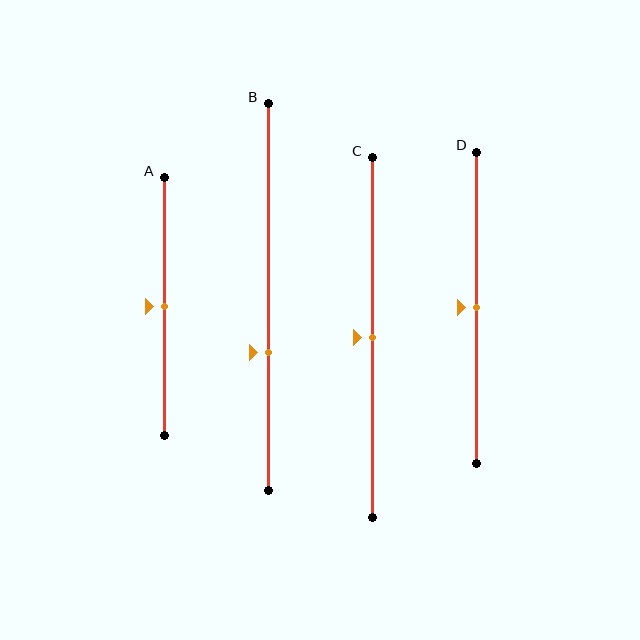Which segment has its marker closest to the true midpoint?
Segment A has its marker closest to the true midpoint.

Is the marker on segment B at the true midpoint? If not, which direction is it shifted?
No, the marker on segment B is shifted downward by about 14% of the segment length.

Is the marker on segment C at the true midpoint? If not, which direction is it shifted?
Yes, the marker on segment C is at the true midpoint.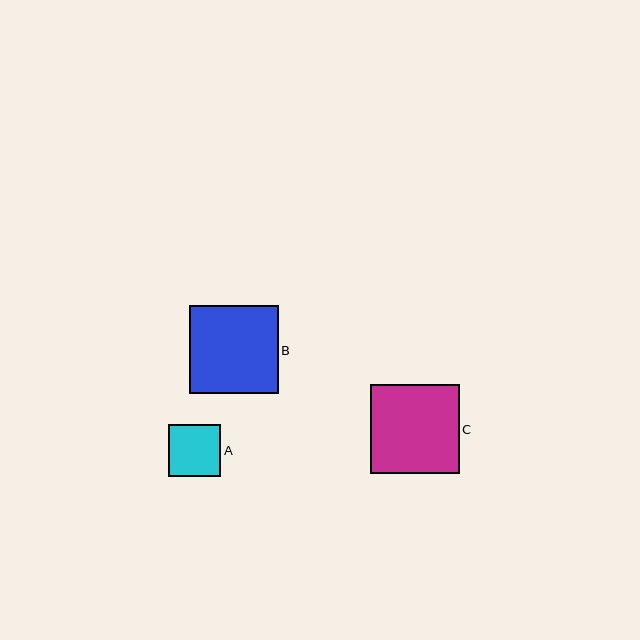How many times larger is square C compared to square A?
Square C is approximately 1.7 times the size of square A.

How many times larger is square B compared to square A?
Square B is approximately 1.7 times the size of square A.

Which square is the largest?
Square C is the largest with a size of approximately 89 pixels.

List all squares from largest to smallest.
From largest to smallest: C, B, A.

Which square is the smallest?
Square A is the smallest with a size of approximately 52 pixels.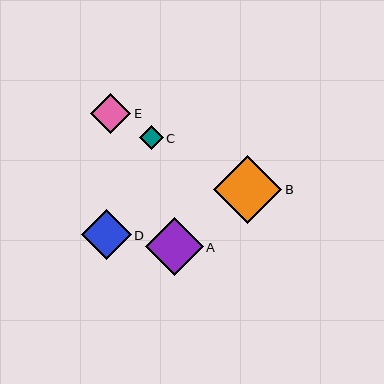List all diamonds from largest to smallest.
From largest to smallest: B, A, D, E, C.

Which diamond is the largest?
Diamond B is the largest with a size of approximately 69 pixels.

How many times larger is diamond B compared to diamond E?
Diamond B is approximately 1.7 times the size of diamond E.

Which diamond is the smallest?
Diamond C is the smallest with a size of approximately 23 pixels.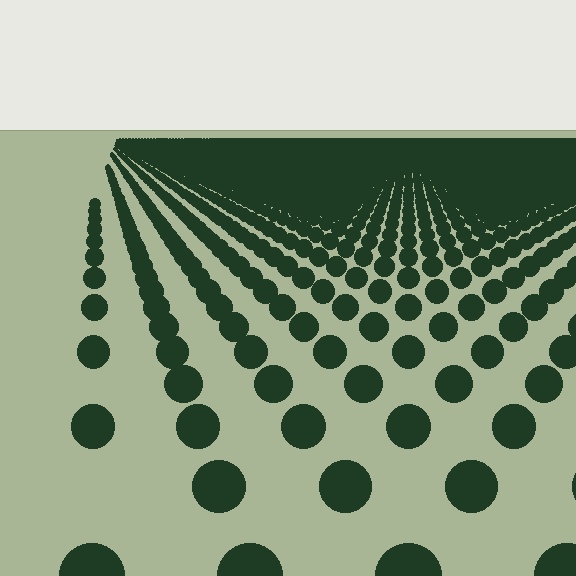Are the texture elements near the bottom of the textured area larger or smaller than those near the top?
Larger. Near the bottom, elements are closer to the viewer and appear at a bigger on-screen size.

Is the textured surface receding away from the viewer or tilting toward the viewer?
The surface is receding away from the viewer. Texture elements get smaller and denser toward the top.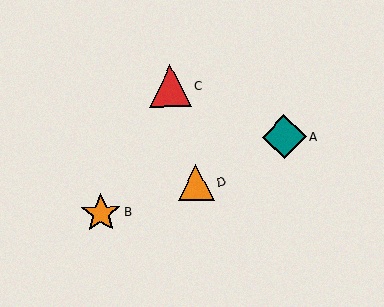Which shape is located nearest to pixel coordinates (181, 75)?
The red triangle (labeled C) at (170, 86) is nearest to that location.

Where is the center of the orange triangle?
The center of the orange triangle is at (196, 183).